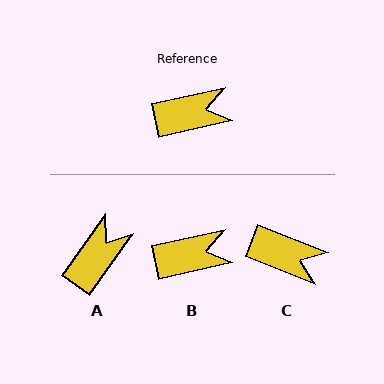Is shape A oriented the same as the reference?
No, it is off by about 42 degrees.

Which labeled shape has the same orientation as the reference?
B.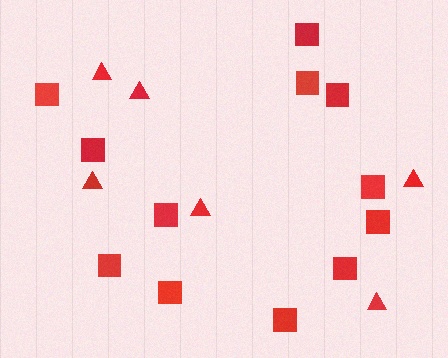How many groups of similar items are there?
There are 2 groups: one group of triangles (6) and one group of squares (12).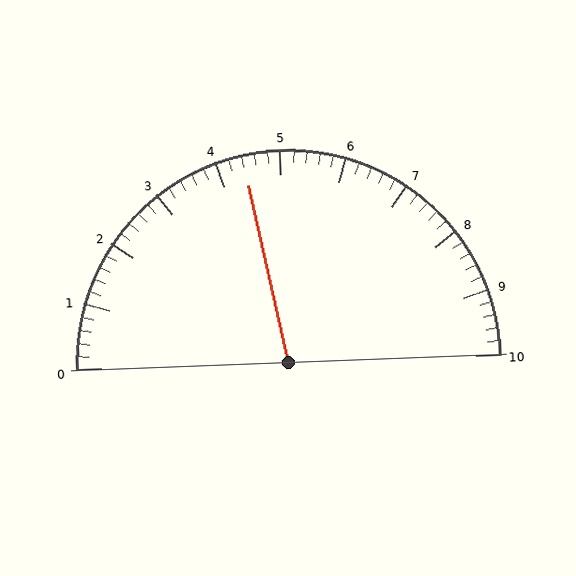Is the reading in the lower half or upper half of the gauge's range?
The reading is in the lower half of the range (0 to 10).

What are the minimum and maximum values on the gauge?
The gauge ranges from 0 to 10.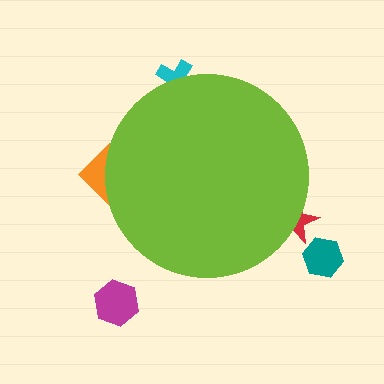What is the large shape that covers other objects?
A lime circle.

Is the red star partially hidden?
Yes, the red star is partially hidden behind the lime circle.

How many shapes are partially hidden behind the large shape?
3 shapes are partially hidden.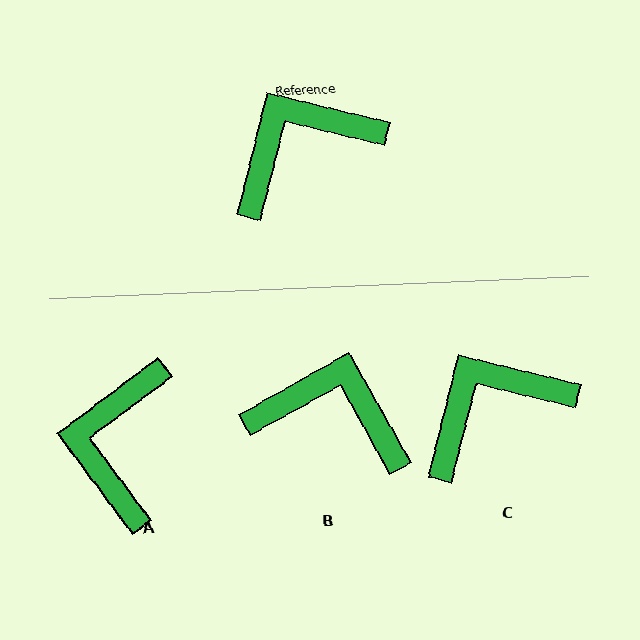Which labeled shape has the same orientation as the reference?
C.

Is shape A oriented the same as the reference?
No, it is off by about 51 degrees.